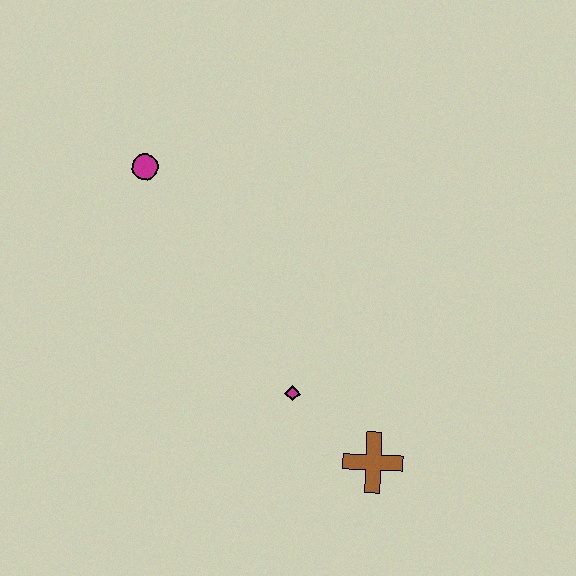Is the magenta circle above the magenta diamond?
Yes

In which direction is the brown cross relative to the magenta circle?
The brown cross is below the magenta circle.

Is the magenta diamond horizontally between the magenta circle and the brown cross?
Yes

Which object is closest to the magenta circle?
The magenta diamond is closest to the magenta circle.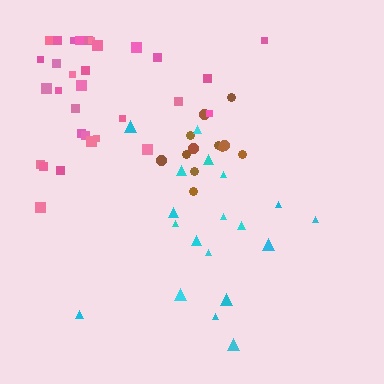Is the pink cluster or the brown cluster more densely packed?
Brown.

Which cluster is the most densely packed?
Brown.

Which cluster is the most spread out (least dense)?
Cyan.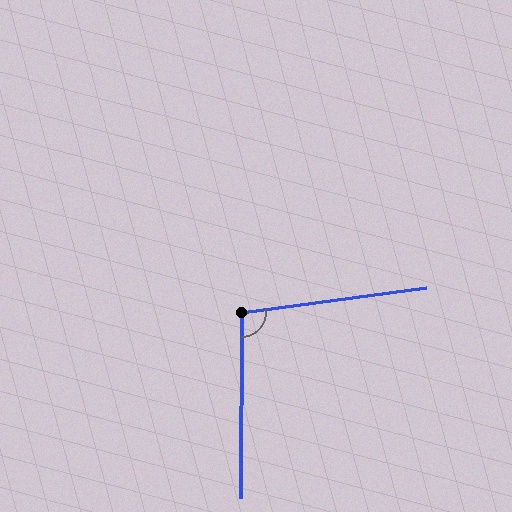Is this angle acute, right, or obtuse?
It is obtuse.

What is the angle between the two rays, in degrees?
Approximately 98 degrees.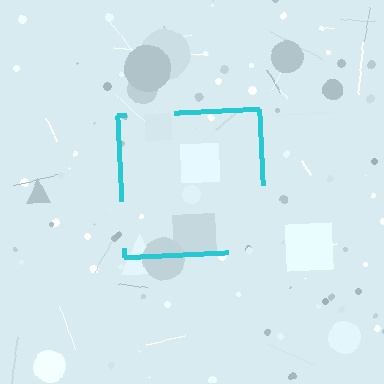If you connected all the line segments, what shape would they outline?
They would outline a square.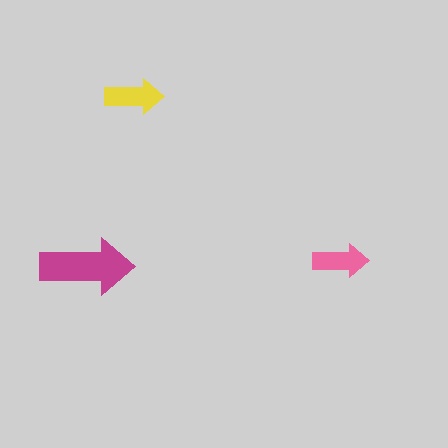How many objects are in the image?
There are 3 objects in the image.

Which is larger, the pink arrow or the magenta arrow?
The magenta one.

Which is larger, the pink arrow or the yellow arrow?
The yellow one.